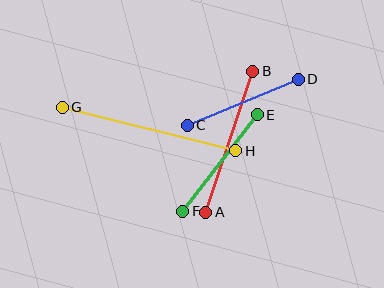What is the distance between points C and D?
The distance is approximately 120 pixels.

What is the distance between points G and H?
The distance is approximately 179 pixels.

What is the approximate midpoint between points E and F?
The midpoint is at approximately (220, 163) pixels.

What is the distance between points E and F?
The distance is approximately 122 pixels.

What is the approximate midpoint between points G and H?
The midpoint is at approximately (149, 129) pixels.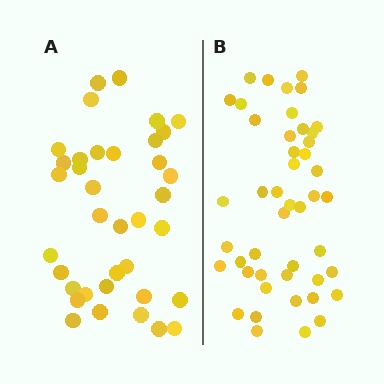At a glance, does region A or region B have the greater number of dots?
Region B (the right region) has more dots.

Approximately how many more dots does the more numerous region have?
Region B has roughly 8 or so more dots than region A.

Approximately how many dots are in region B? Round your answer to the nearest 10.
About 50 dots. (The exact count is 46, which rounds to 50.)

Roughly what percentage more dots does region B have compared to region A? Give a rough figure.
About 25% more.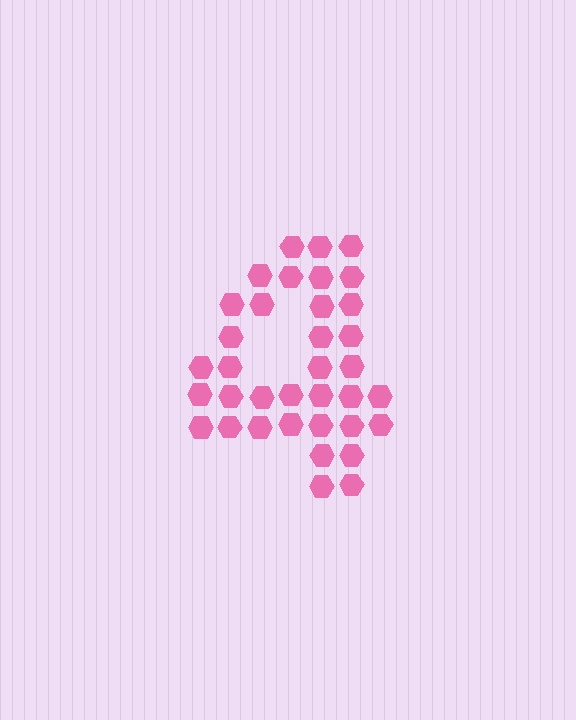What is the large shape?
The large shape is the digit 4.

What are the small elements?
The small elements are hexagons.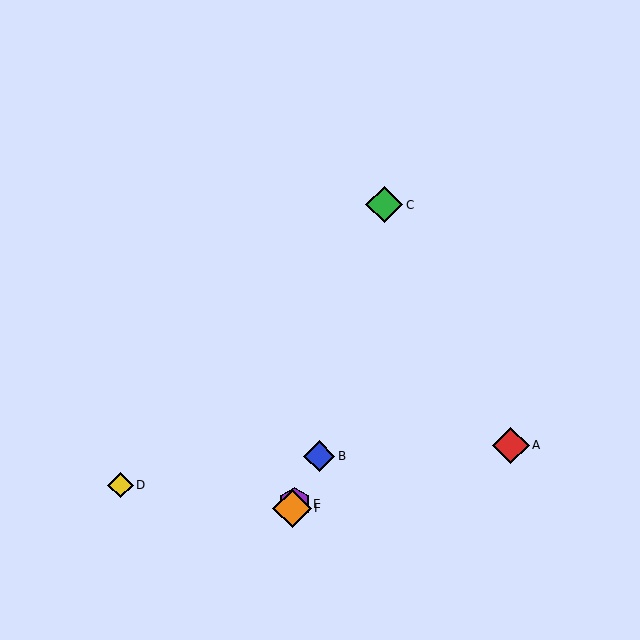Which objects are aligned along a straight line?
Objects B, E, F are aligned along a straight line.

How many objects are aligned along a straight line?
3 objects (B, E, F) are aligned along a straight line.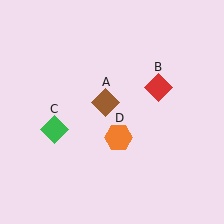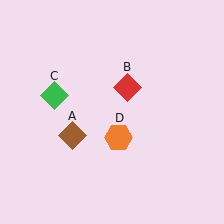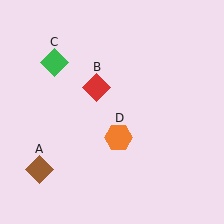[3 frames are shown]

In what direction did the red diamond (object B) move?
The red diamond (object B) moved left.